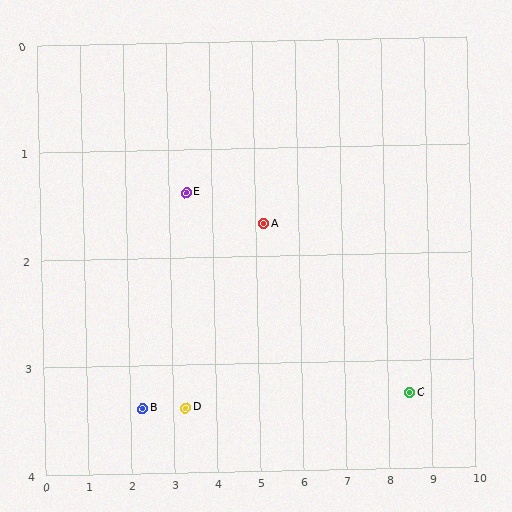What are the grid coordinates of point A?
Point A is at approximately (5.2, 1.7).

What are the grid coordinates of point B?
Point B is at approximately (2.3, 3.4).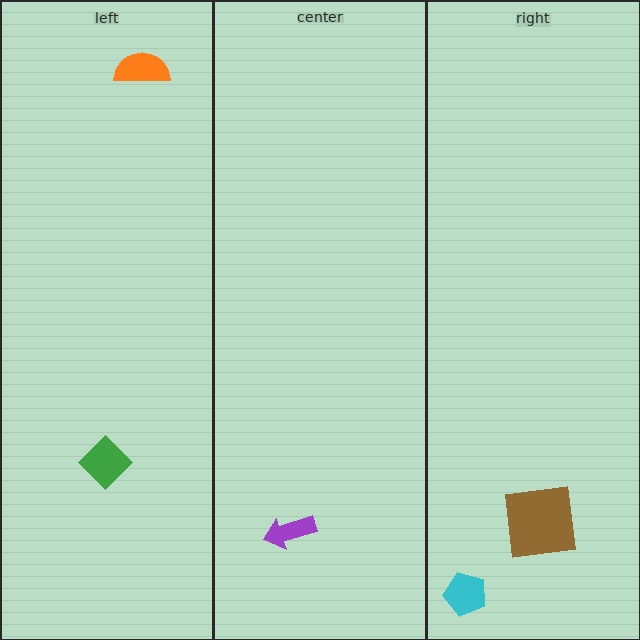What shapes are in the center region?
The purple arrow.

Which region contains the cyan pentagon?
The right region.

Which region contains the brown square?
The right region.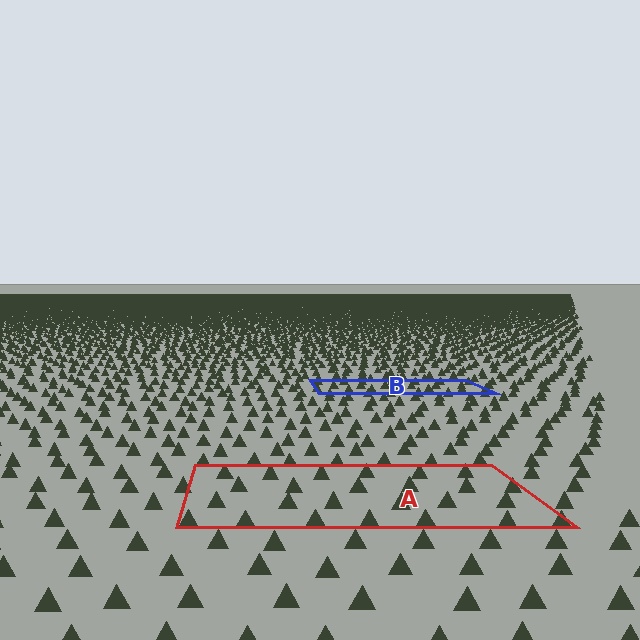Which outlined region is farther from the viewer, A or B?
Region B is farther from the viewer — the texture elements inside it appear smaller and more densely packed.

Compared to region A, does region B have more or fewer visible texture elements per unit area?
Region B has more texture elements per unit area — they are packed more densely because it is farther away.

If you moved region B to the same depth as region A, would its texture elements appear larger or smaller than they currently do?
They would appear larger. At a closer depth, the same texture elements are projected at a bigger on-screen size.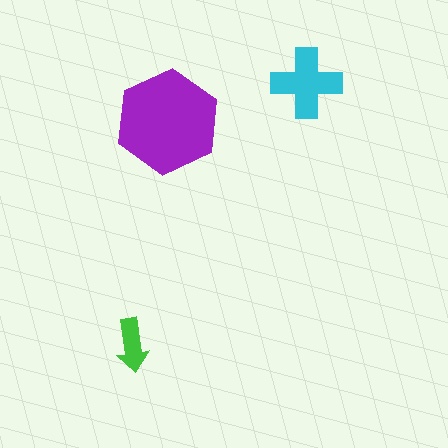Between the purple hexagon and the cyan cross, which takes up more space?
The purple hexagon.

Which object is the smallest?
The green arrow.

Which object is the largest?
The purple hexagon.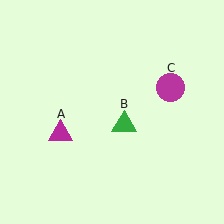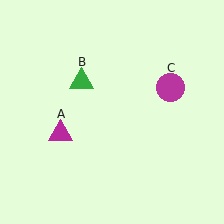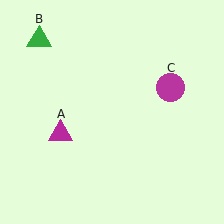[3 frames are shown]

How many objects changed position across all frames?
1 object changed position: green triangle (object B).